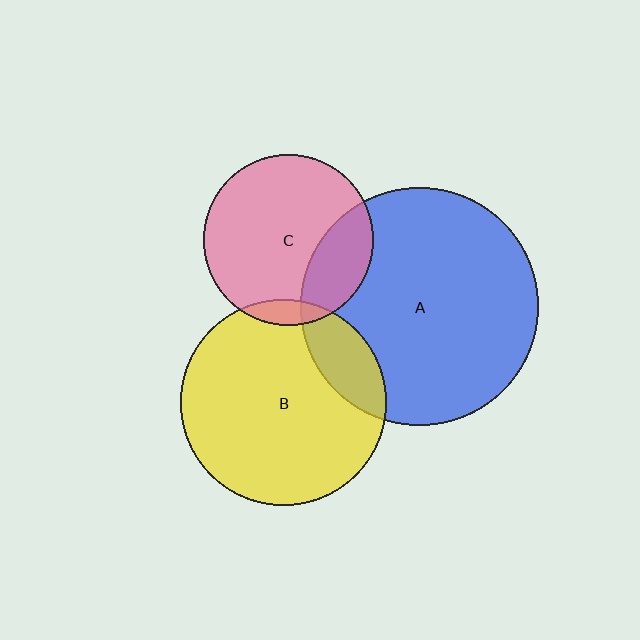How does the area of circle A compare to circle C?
Approximately 2.0 times.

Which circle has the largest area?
Circle A (blue).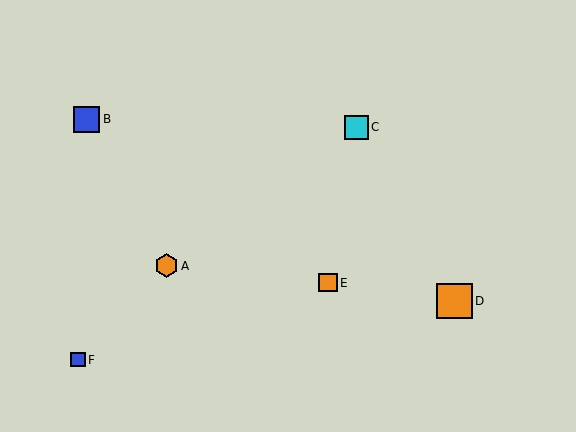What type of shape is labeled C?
Shape C is a cyan square.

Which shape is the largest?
The orange square (labeled D) is the largest.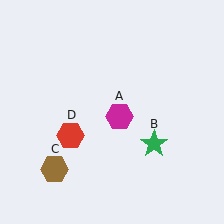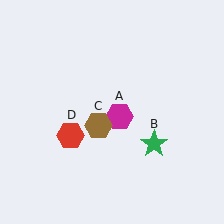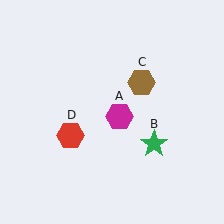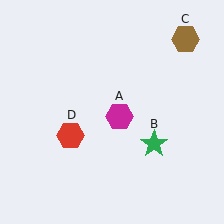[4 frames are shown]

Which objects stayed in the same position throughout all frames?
Magenta hexagon (object A) and green star (object B) and red hexagon (object D) remained stationary.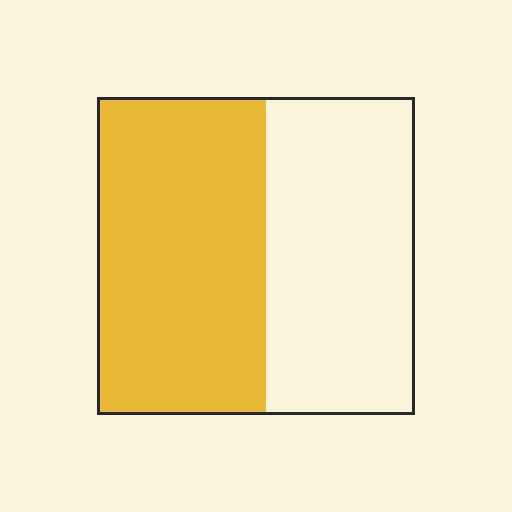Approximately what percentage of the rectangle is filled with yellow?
Approximately 55%.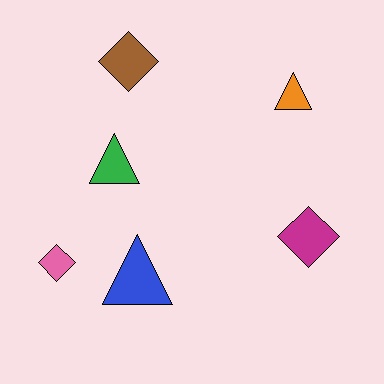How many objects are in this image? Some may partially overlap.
There are 6 objects.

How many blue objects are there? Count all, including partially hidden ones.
There is 1 blue object.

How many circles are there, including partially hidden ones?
There are no circles.